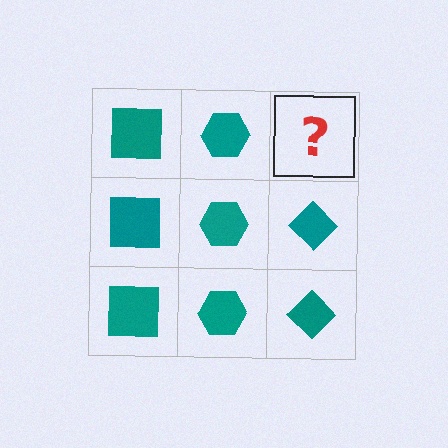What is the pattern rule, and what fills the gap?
The rule is that each column has a consistent shape. The gap should be filled with a teal diamond.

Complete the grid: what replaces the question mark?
The question mark should be replaced with a teal diamond.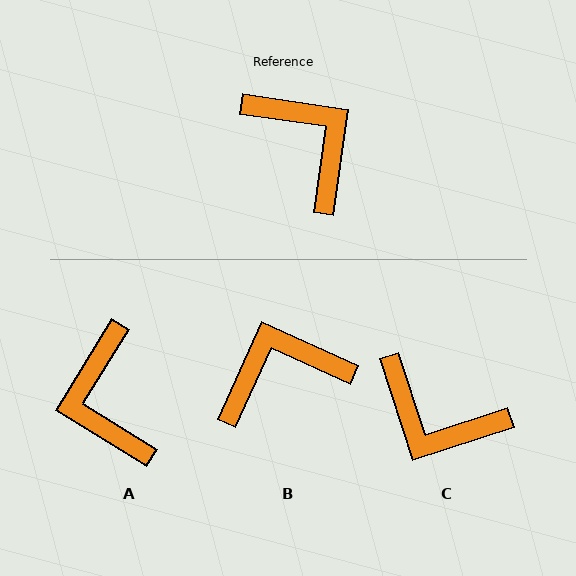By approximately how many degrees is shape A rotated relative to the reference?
Approximately 157 degrees counter-clockwise.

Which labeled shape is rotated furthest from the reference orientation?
A, about 157 degrees away.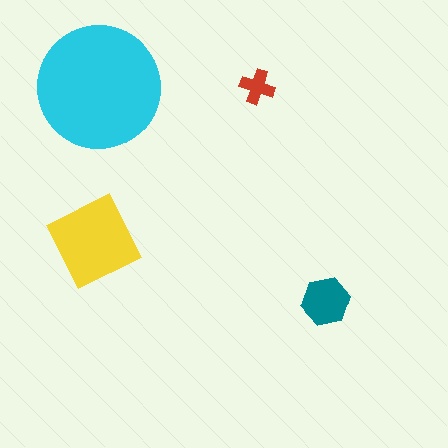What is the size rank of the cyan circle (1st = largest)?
1st.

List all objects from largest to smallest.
The cyan circle, the yellow diamond, the teal hexagon, the red cross.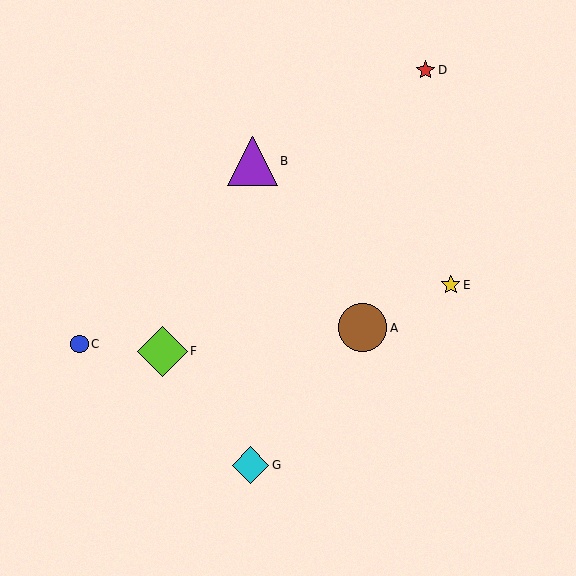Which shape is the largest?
The lime diamond (labeled F) is the largest.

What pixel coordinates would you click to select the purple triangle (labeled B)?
Click at (253, 161) to select the purple triangle B.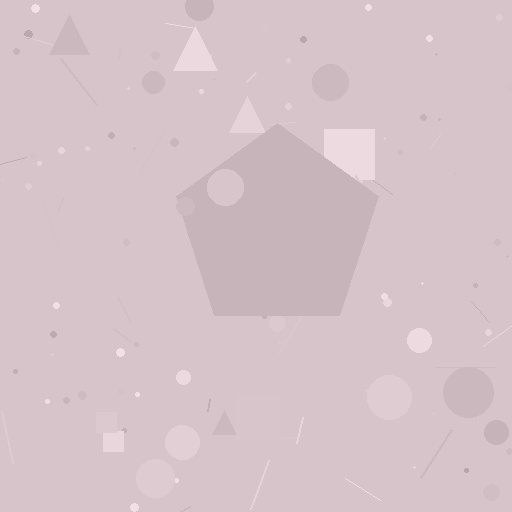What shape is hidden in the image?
A pentagon is hidden in the image.